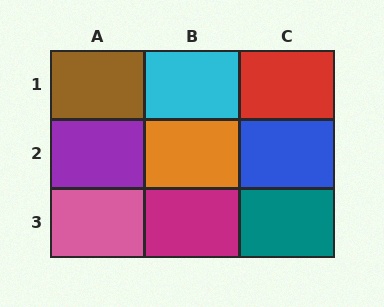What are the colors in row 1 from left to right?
Brown, cyan, red.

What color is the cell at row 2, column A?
Purple.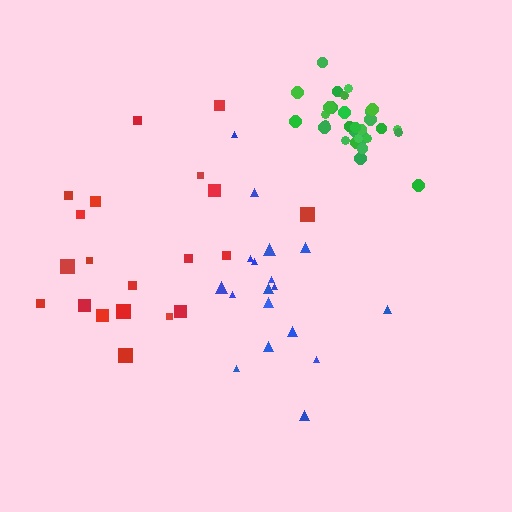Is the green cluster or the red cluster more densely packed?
Green.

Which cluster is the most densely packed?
Green.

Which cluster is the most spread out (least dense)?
Red.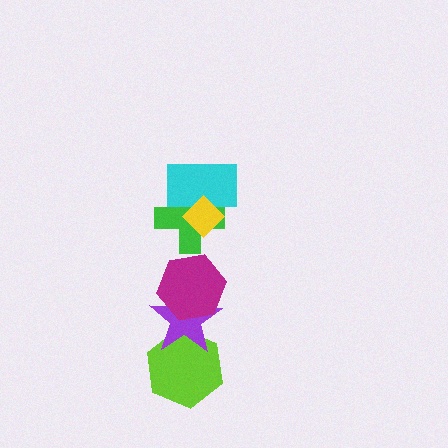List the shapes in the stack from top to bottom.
From top to bottom: the yellow diamond, the cyan rectangle, the green cross, the magenta hexagon, the purple star, the lime hexagon.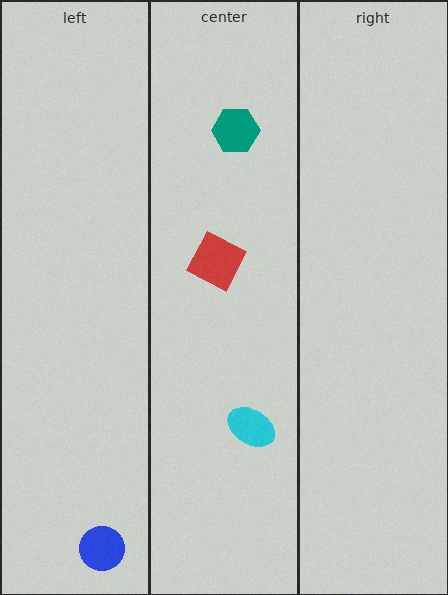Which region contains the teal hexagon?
The center region.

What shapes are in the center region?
The red square, the teal hexagon, the cyan ellipse.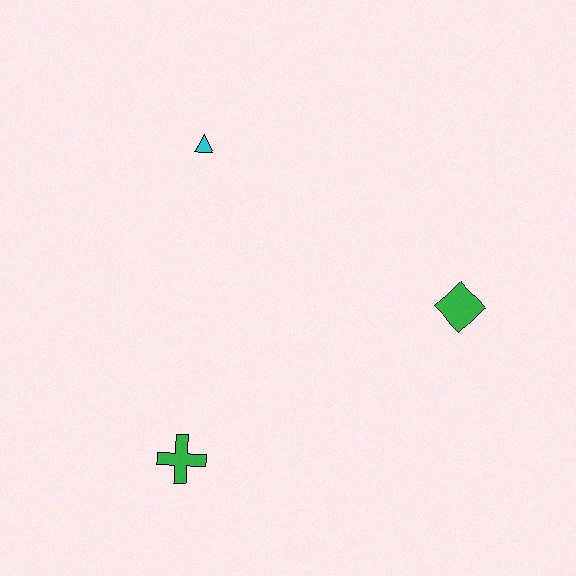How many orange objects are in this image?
There are no orange objects.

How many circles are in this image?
There are no circles.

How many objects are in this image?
There are 3 objects.